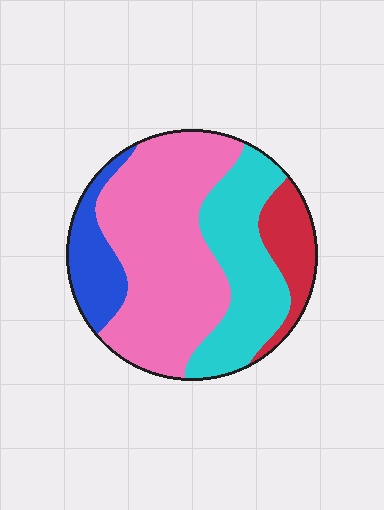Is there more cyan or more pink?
Pink.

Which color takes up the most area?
Pink, at roughly 50%.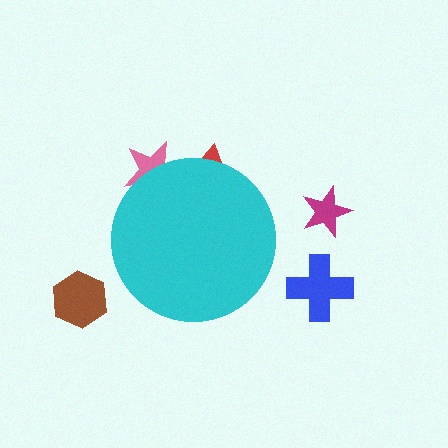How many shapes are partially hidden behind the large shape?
2 shapes are partially hidden.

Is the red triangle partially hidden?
Yes, the red triangle is partially hidden behind the cyan circle.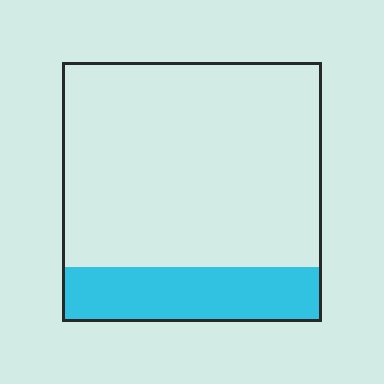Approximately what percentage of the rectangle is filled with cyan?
Approximately 20%.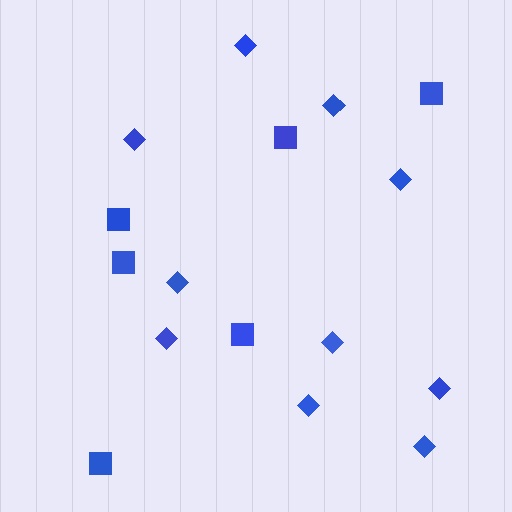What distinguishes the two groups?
There are 2 groups: one group of diamonds (10) and one group of squares (6).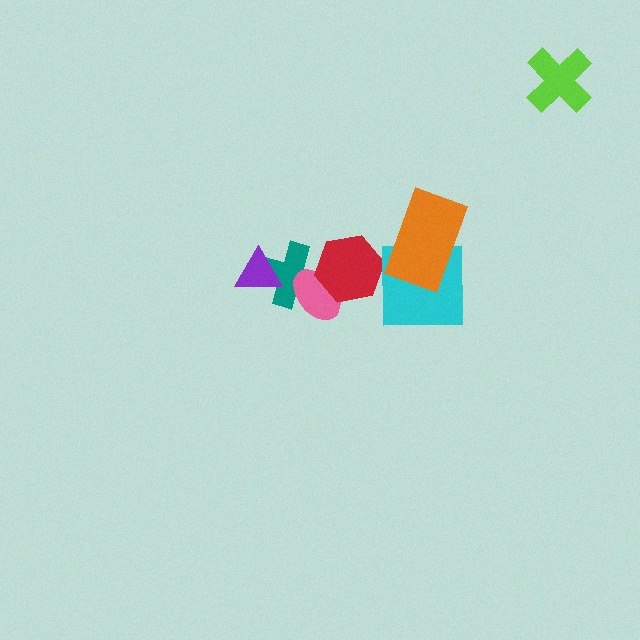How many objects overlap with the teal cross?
3 objects overlap with the teal cross.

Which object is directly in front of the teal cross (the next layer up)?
The pink ellipse is directly in front of the teal cross.